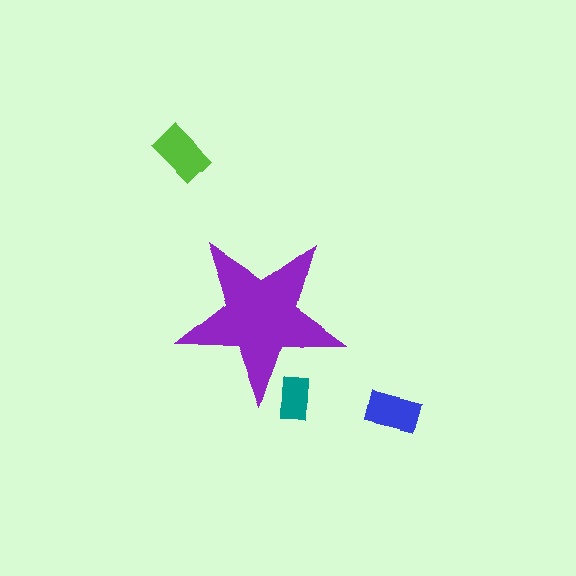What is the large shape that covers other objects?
A purple star.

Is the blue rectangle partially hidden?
No, the blue rectangle is fully visible.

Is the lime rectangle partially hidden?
No, the lime rectangle is fully visible.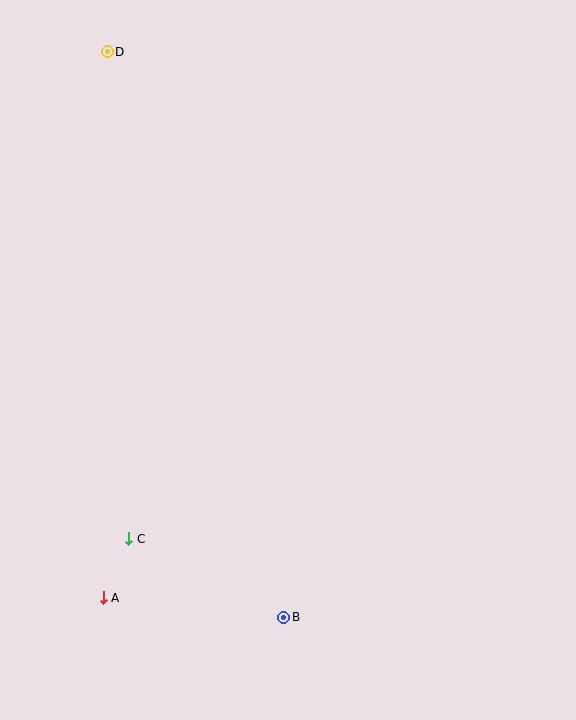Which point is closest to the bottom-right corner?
Point B is closest to the bottom-right corner.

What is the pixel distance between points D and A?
The distance between D and A is 546 pixels.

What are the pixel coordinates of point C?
Point C is at (129, 539).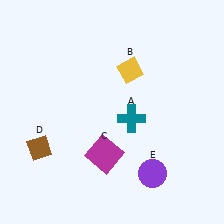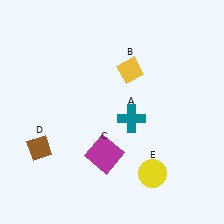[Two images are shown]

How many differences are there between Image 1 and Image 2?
There is 1 difference between the two images.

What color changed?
The circle (E) changed from purple in Image 1 to yellow in Image 2.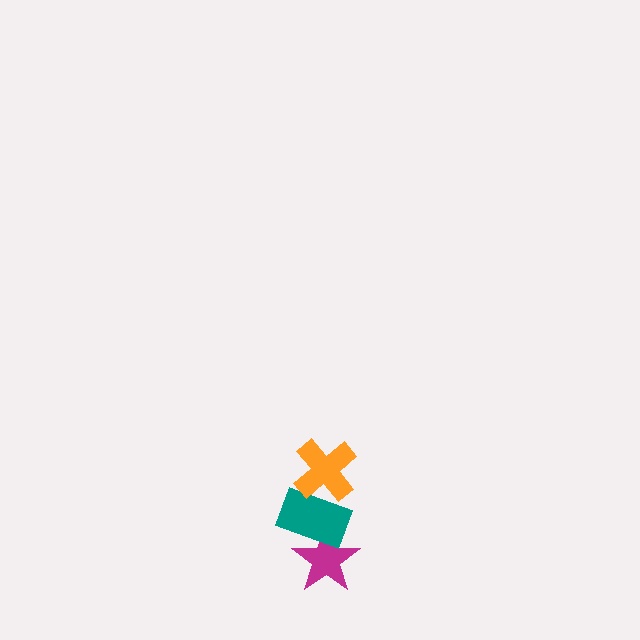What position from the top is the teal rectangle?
The teal rectangle is 2nd from the top.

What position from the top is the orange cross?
The orange cross is 1st from the top.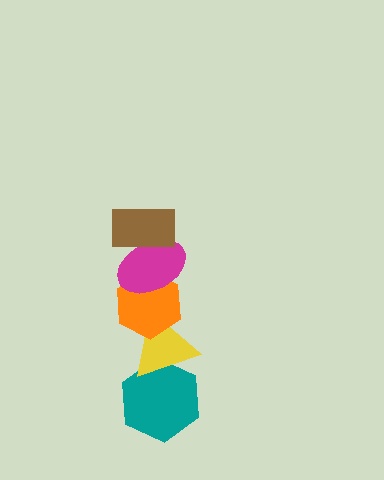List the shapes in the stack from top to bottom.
From top to bottom: the brown rectangle, the magenta ellipse, the orange hexagon, the yellow triangle, the teal hexagon.